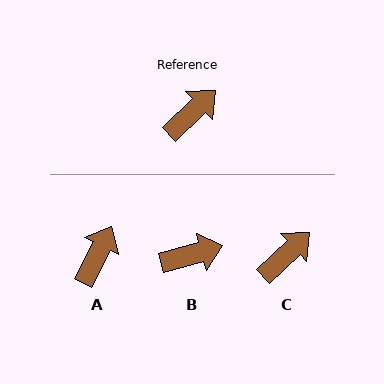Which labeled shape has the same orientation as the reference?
C.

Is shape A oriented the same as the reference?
No, it is off by about 20 degrees.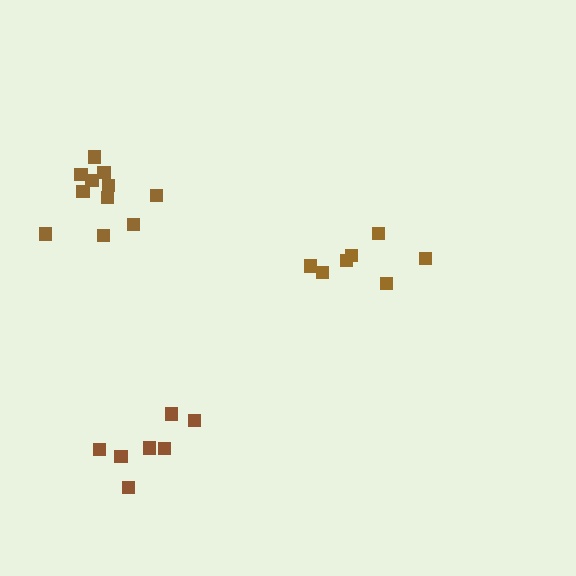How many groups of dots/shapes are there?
There are 3 groups.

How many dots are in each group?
Group 1: 7 dots, Group 2: 11 dots, Group 3: 7 dots (25 total).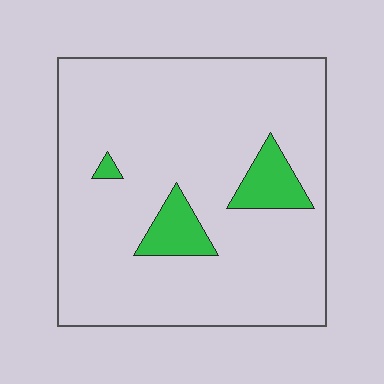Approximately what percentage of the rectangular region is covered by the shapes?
Approximately 10%.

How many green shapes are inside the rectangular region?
3.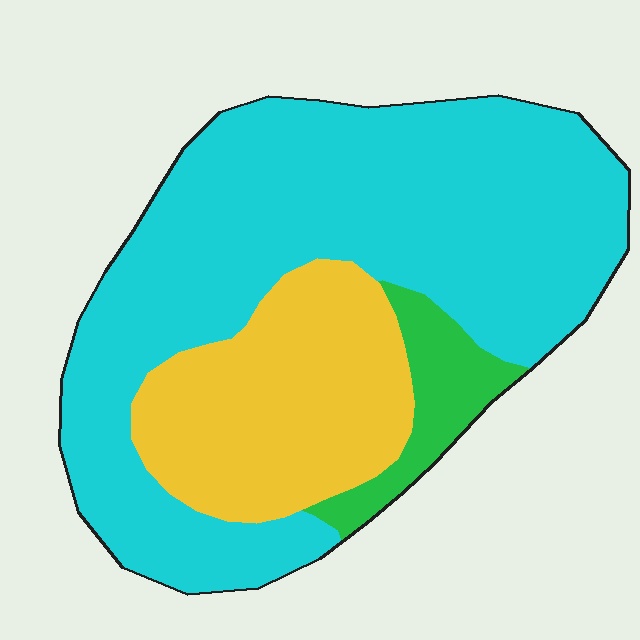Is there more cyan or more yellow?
Cyan.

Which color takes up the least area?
Green, at roughly 10%.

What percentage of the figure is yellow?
Yellow takes up between a quarter and a half of the figure.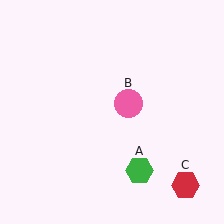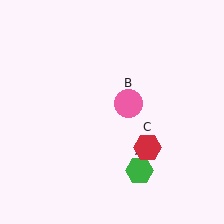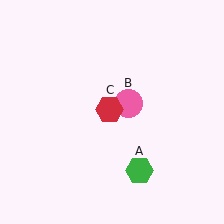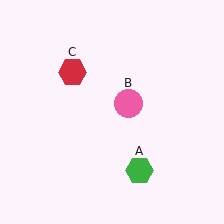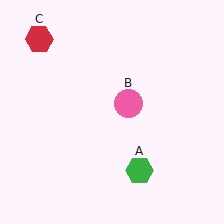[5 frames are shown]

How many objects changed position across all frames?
1 object changed position: red hexagon (object C).